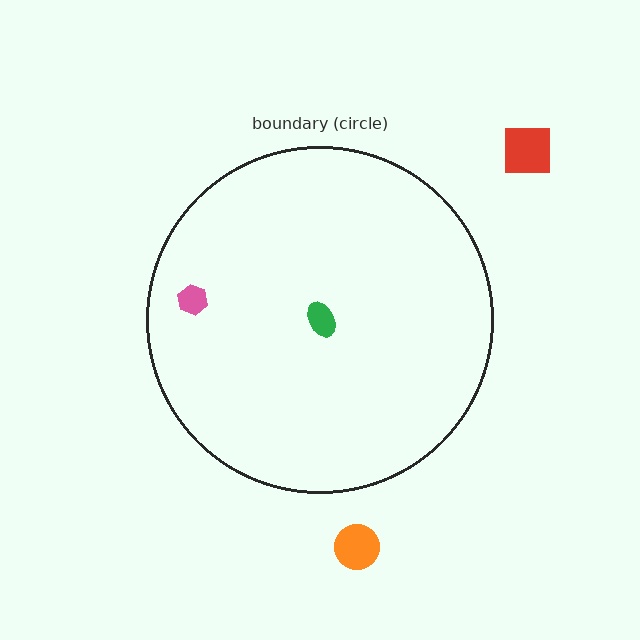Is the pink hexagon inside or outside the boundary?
Inside.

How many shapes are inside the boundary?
2 inside, 2 outside.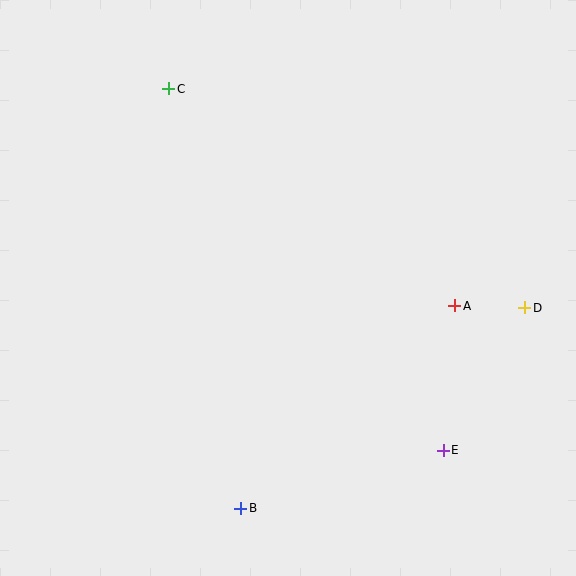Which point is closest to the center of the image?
Point A at (455, 306) is closest to the center.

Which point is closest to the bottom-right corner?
Point E is closest to the bottom-right corner.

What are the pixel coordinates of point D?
Point D is at (525, 308).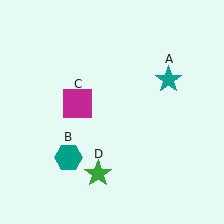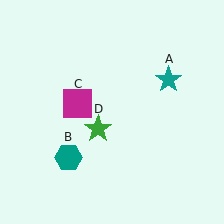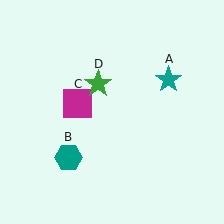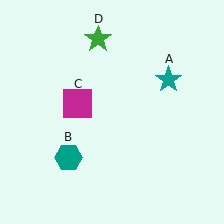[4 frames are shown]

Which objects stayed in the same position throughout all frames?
Teal star (object A) and teal hexagon (object B) and magenta square (object C) remained stationary.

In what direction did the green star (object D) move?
The green star (object D) moved up.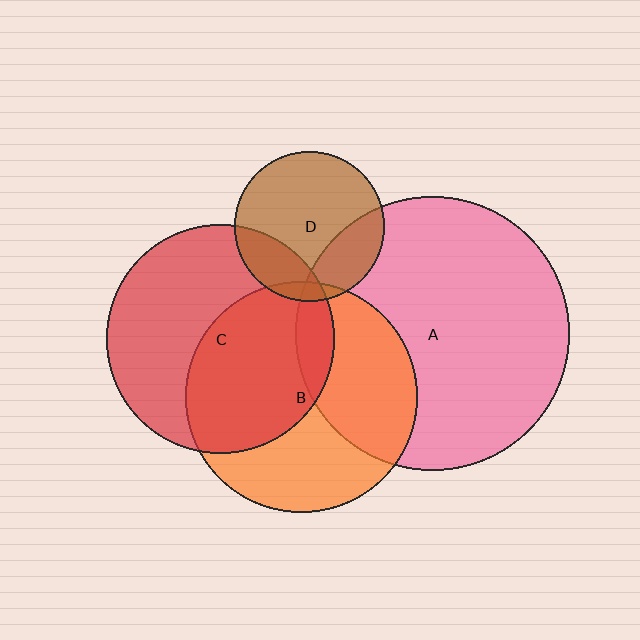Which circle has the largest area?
Circle A (pink).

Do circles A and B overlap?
Yes.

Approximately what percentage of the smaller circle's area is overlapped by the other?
Approximately 35%.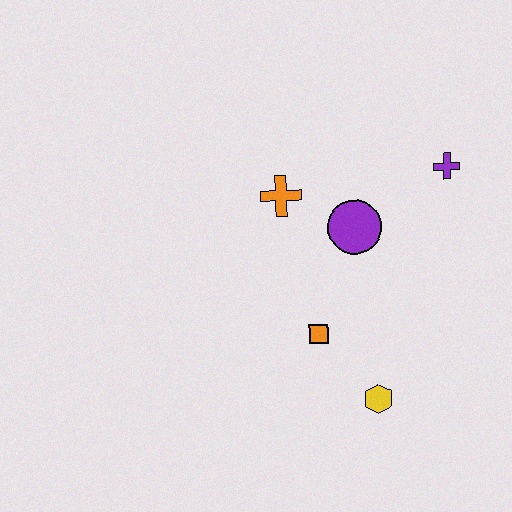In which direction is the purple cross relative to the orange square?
The purple cross is above the orange square.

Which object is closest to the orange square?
The yellow hexagon is closest to the orange square.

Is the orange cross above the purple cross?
No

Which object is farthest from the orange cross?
The yellow hexagon is farthest from the orange cross.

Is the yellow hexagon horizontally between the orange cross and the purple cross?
Yes